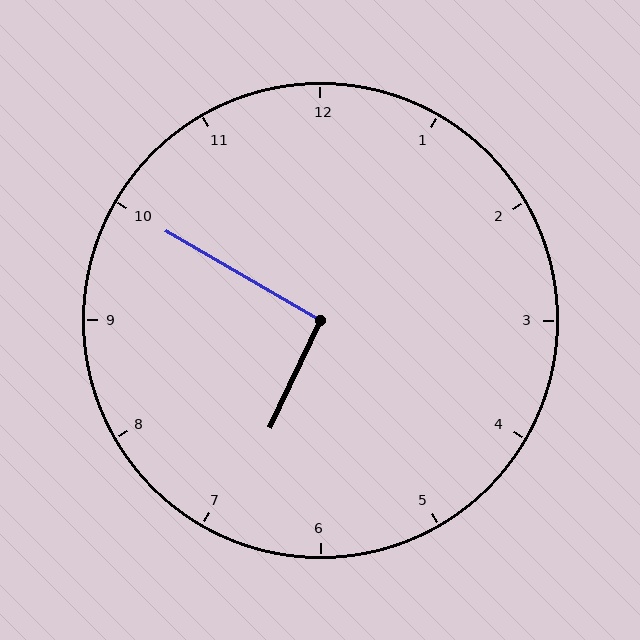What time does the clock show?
6:50.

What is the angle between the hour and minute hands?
Approximately 95 degrees.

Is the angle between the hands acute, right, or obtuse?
It is right.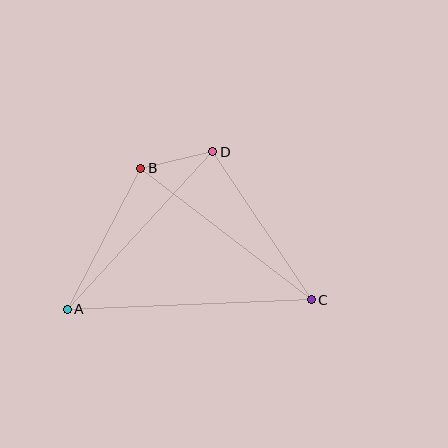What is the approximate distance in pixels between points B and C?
The distance between B and C is approximately 215 pixels.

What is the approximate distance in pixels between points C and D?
The distance between C and D is approximately 178 pixels.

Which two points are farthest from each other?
Points A and C are farthest from each other.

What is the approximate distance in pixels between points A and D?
The distance between A and D is approximately 214 pixels.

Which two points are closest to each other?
Points B and D are closest to each other.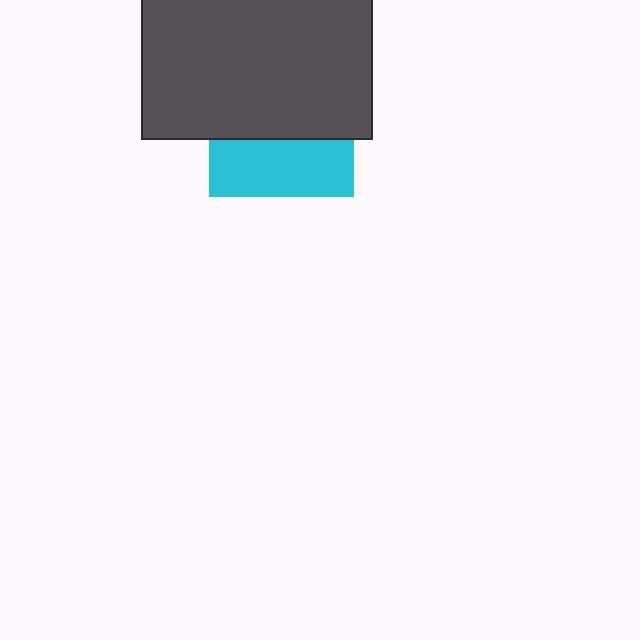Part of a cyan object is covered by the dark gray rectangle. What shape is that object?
It is a square.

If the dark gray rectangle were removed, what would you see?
You would see the complete cyan square.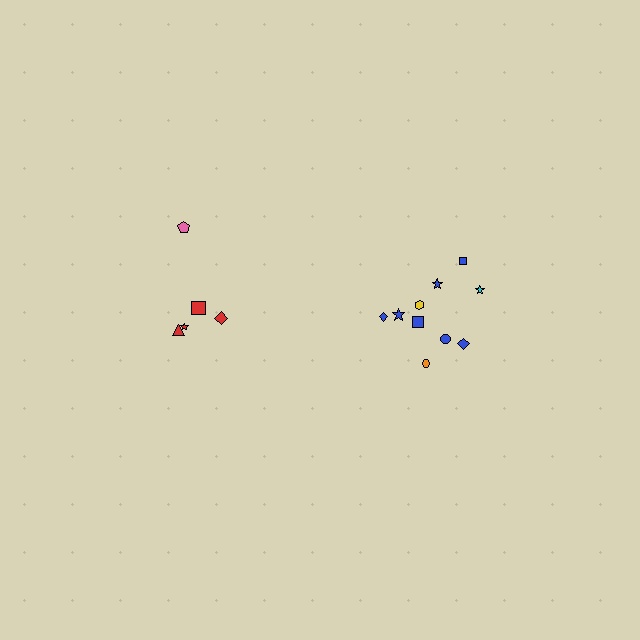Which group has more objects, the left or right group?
The right group.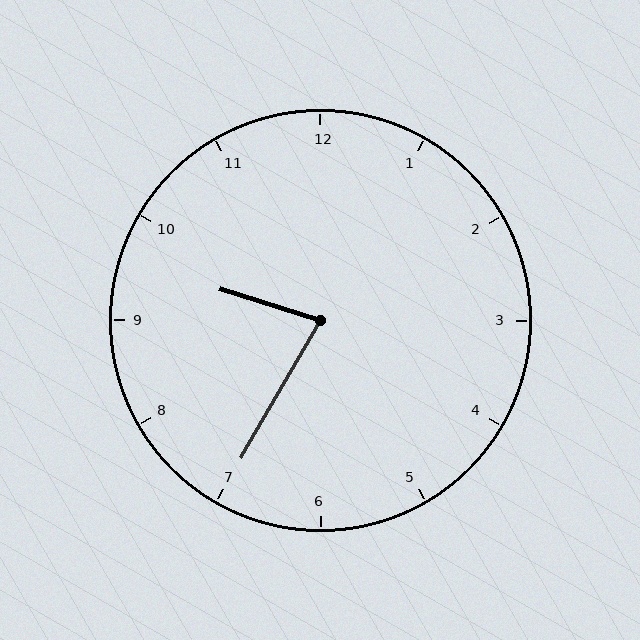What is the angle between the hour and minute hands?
Approximately 78 degrees.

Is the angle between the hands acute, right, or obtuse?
It is acute.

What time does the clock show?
9:35.